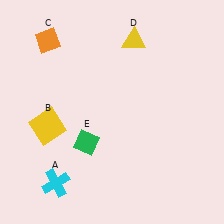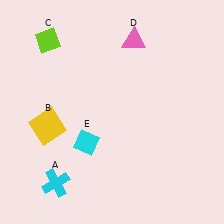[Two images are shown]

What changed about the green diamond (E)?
In Image 1, E is green. In Image 2, it changed to cyan.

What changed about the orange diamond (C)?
In Image 1, C is orange. In Image 2, it changed to lime.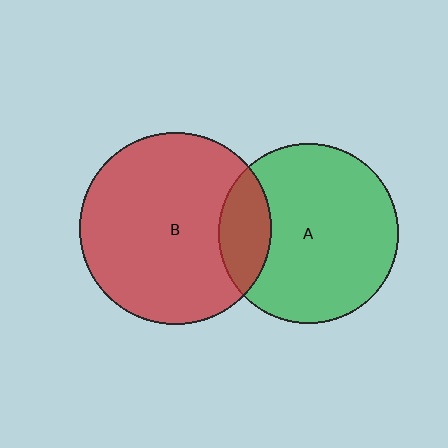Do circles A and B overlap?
Yes.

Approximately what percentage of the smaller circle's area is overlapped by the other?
Approximately 20%.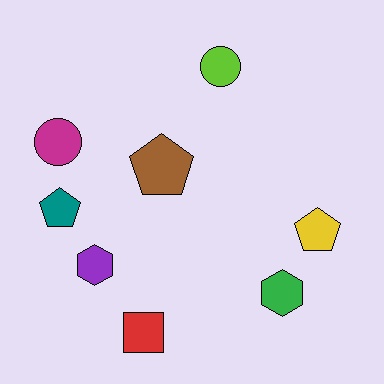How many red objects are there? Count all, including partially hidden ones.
There is 1 red object.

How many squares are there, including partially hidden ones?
There is 1 square.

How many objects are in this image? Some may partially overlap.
There are 8 objects.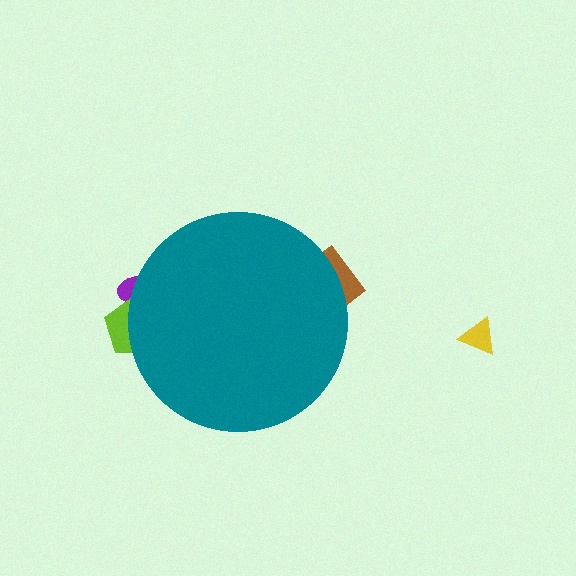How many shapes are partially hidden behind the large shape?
3 shapes are partially hidden.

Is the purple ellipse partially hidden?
Yes, the purple ellipse is partially hidden behind the teal circle.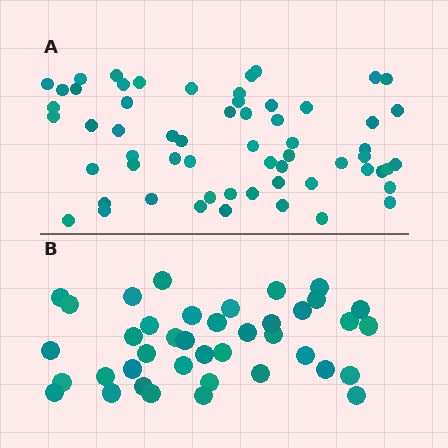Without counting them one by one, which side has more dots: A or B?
Region A (the top region) has more dots.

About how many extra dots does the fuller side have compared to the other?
Region A has approximately 20 more dots than region B.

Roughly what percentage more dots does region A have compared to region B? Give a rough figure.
About 50% more.